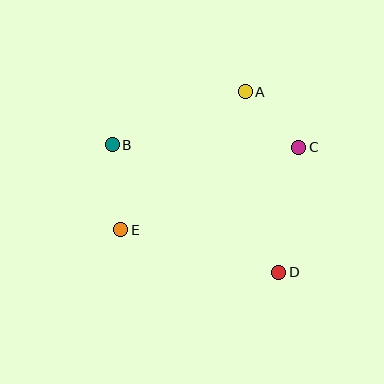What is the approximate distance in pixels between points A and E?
The distance between A and E is approximately 186 pixels.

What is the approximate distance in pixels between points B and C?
The distance between B and C is approximately 186 pixels.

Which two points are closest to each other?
Points A and C are closest to each other.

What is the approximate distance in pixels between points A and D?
The distance between A and D is approximately 184 pixels.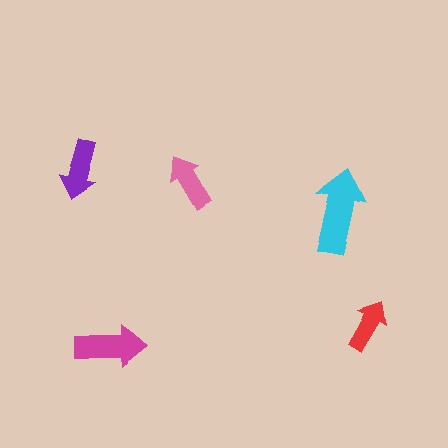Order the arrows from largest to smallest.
the cyan one, the magenta one, the purple one, the pink one, the red one.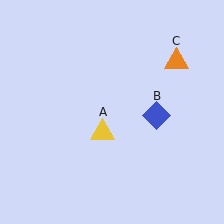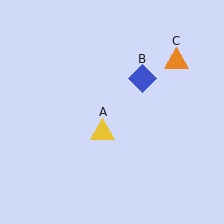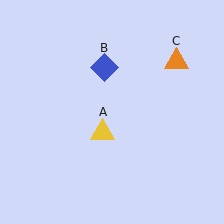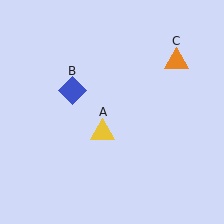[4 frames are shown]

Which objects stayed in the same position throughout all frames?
Yellow triangle (object A) and orange triangle (object C) remained stationary.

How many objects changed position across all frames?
1 object changed position: blue diamond (object B).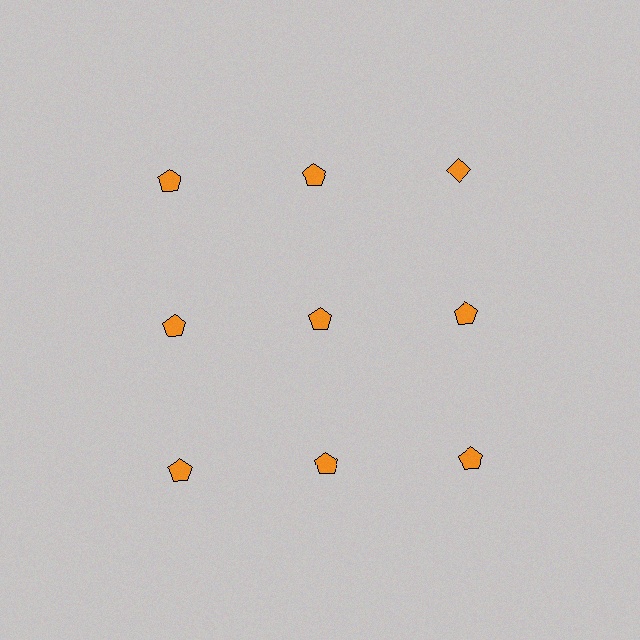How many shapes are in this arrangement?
There are 9 shapes arranged in a grid pattern.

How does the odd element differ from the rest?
It has a different shape: diamond instead of pentagon.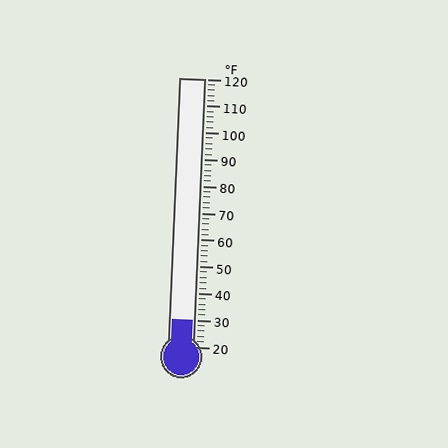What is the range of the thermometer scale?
The thermometer scale ranges from 20°F to 120°F.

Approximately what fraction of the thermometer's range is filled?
The thermometer is filled to approximately 10% of its range.